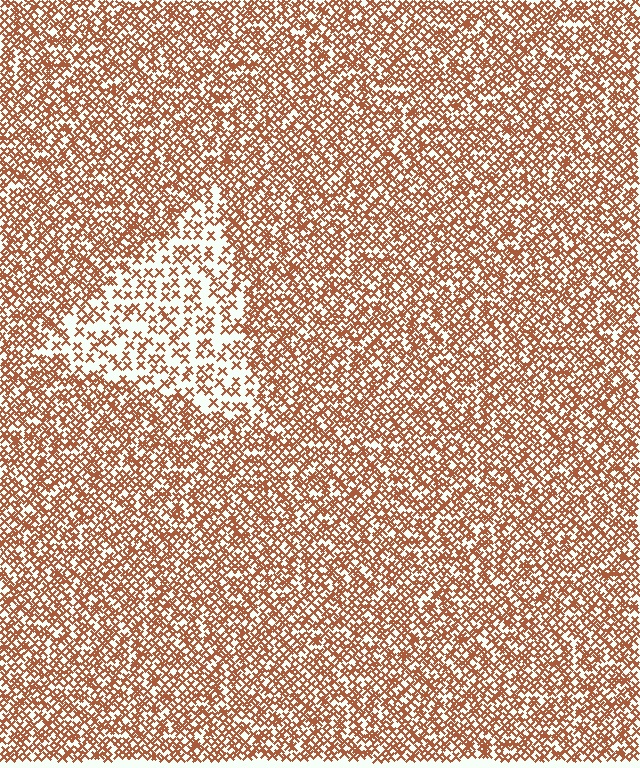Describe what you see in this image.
The image contains small brown elements arranged at two different densities. A triangle-shaped region is visible where the elements are less densely packed than the surrounding area.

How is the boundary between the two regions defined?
The boundary is defined by a change in element density (approximately 2.2x ratio). All elements are the same color, size, and shape.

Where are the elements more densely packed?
The elements are more densely packed outside the triangle boundary.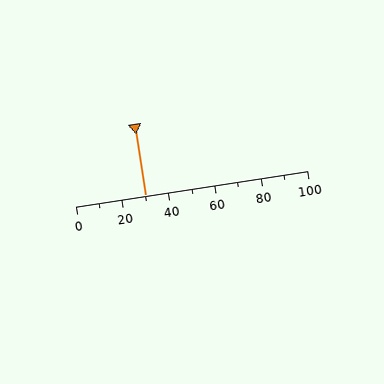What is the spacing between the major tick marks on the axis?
The major ticks are spaced 20 apart.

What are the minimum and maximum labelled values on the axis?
The axis runs from 0 to 100.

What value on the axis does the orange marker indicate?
The marker indicates approximately 30.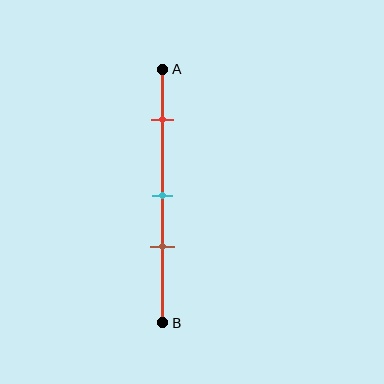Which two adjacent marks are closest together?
The cyan and brown marks are the closest adjacent pair.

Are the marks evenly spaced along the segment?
No, the marks are not evenly spaced.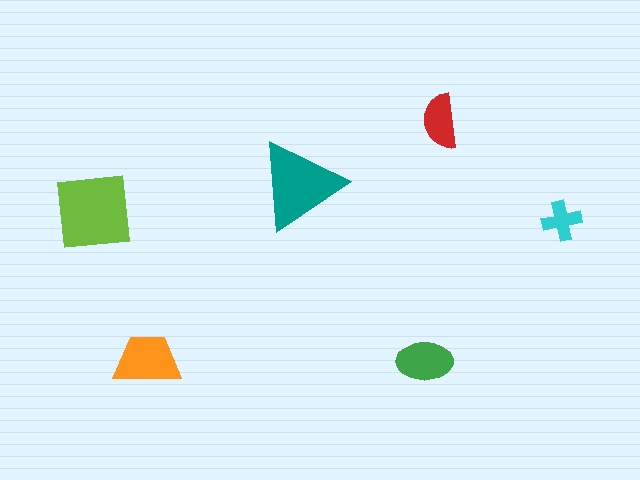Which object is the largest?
The lime square.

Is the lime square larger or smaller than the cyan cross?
Larger.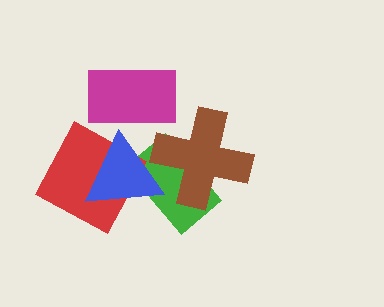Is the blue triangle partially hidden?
Yes, it is partially covered by another shape.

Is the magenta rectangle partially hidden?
No, no other shape covers it.